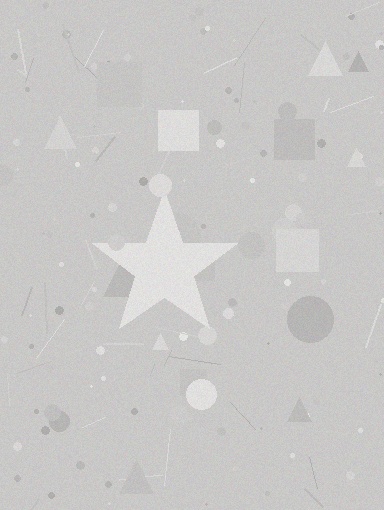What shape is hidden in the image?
A star is hidden in the image.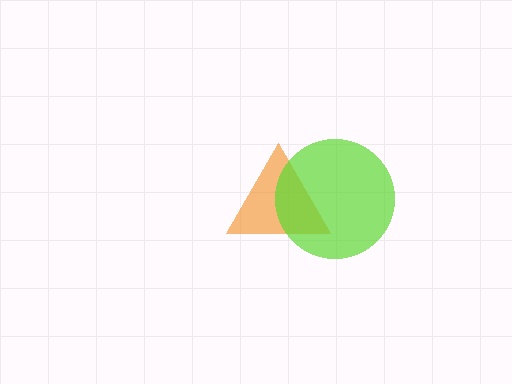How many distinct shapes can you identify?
There are 2 distinct shapes: an orange triangle, a lime circle.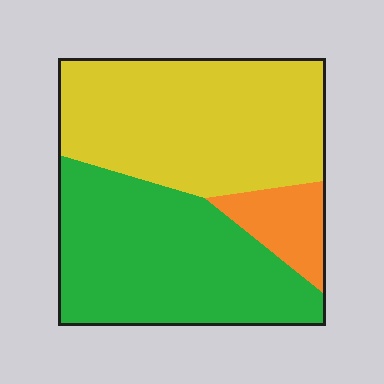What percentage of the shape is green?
Green takes up about two fifths (2/5) of the shape.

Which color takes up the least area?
Orange, at roughly 10%.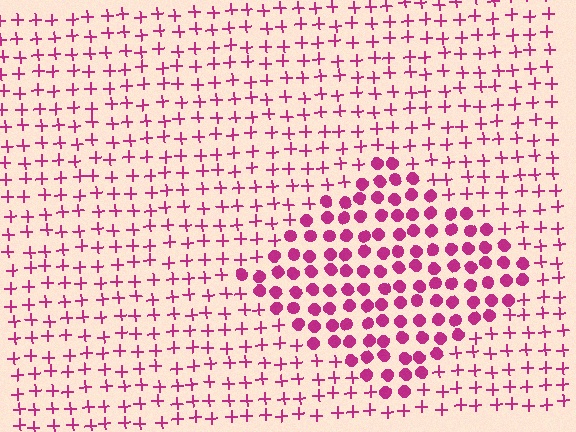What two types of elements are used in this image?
The image uses circles inside the diamond region and plus signs outside it.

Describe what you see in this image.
The image is filled with small magenta elements arranged in a uniform grid. A diamond-shaped region contains circles, while the surrounding area contains plus signs. The boundary is defined purely by the change in element shape.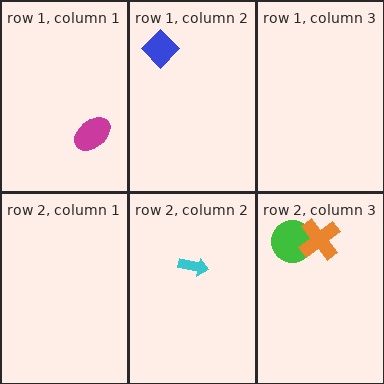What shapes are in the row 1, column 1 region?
The magenta ellipse.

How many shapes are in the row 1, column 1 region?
1.